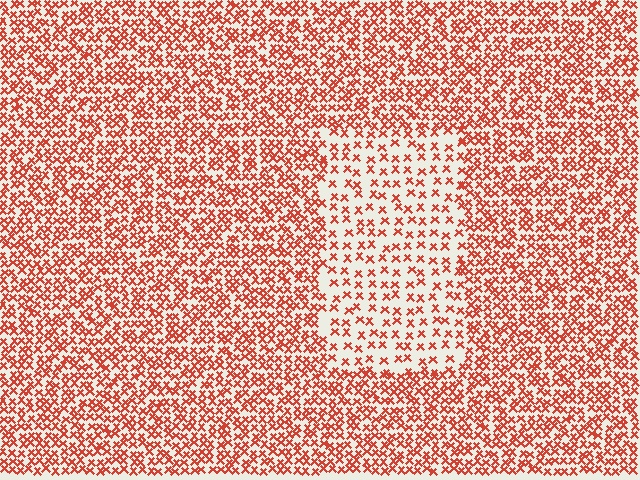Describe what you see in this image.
The image contains small red elements arranged at two different densities. A rectangle-shaped region is visible where the elements are less densely packed than the surrounding area.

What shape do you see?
I see a rectangle.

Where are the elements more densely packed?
The elements are more densely packed outside the rectangle boundary.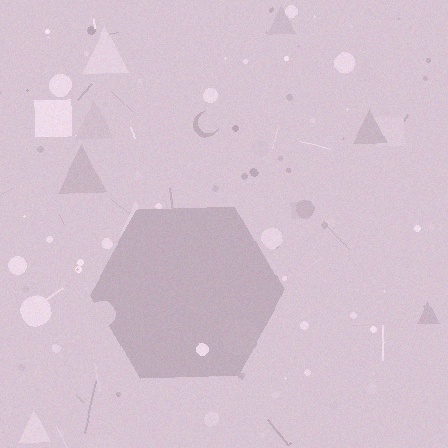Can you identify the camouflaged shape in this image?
The camouflaged shape is a hexagon.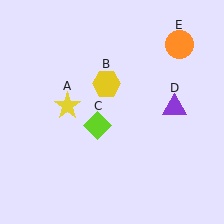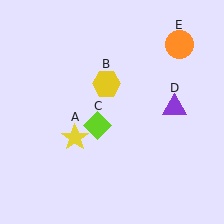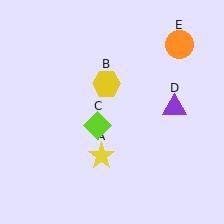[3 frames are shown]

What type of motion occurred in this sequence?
The yellow star (object A) rotated counterclockwise around the center of the scene.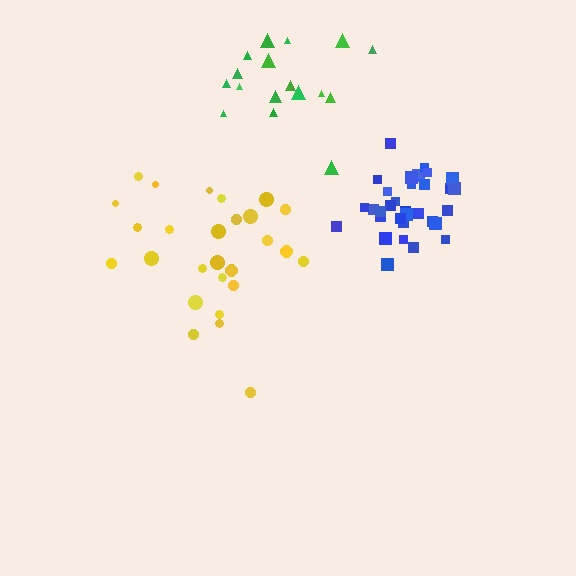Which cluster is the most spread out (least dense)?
Green.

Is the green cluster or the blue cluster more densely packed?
Blue.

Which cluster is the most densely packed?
Blue.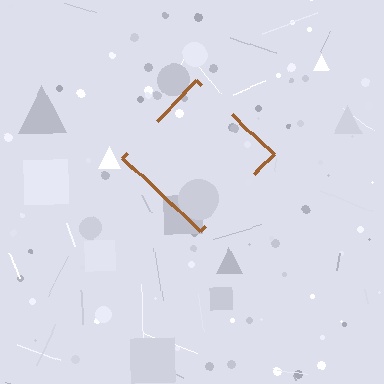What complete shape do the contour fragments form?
The contour fragments form a diamond.